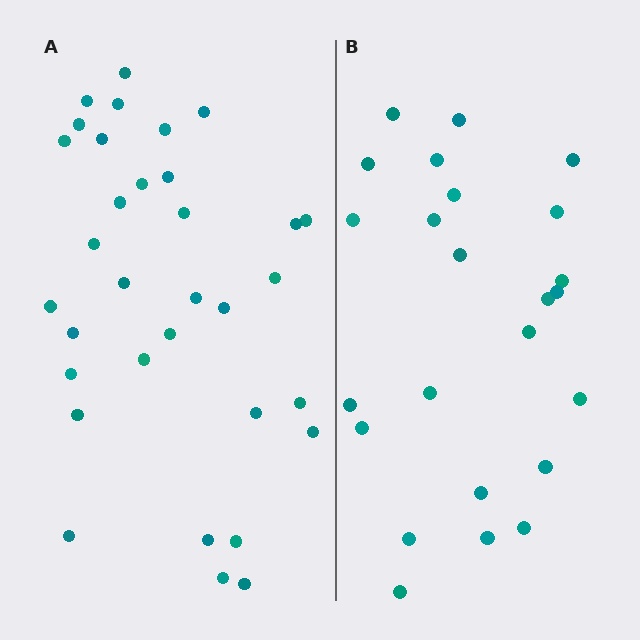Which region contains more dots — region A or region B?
Region A (the left region) has more dots.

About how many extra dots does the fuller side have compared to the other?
Region A has roughly 8 or so more dots than region B.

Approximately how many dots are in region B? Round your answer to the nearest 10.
About 20 dots. (The exact count is 24, which rounds to 20.)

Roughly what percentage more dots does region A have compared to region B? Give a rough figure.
About 40% more.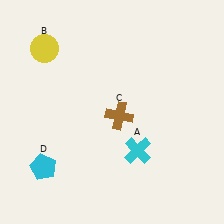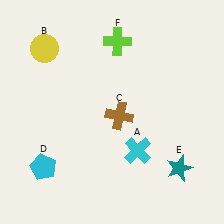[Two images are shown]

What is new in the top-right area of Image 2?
A lime cross (F) was added in the top-right area of Image 2.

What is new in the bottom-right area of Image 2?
A teal star (E) was added in the bottom-right area of Image 2.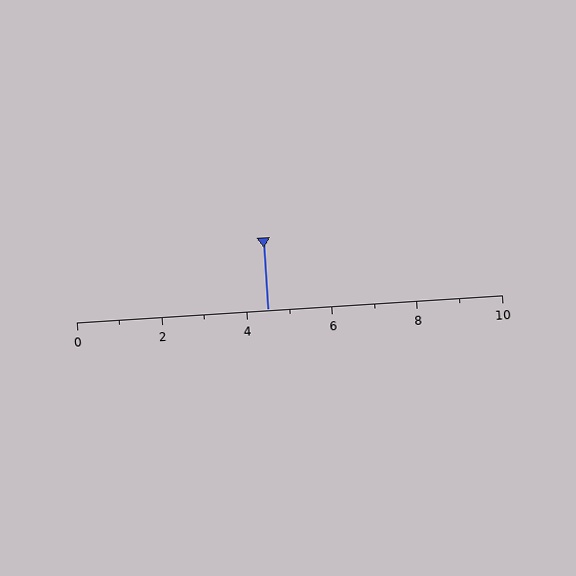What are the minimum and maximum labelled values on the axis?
The axis runs from 0 to 10.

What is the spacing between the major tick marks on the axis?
The major ticks are spaced 2 apart.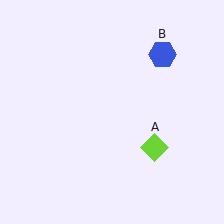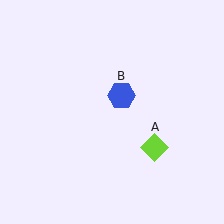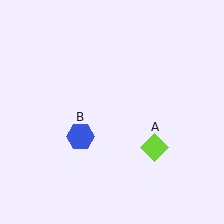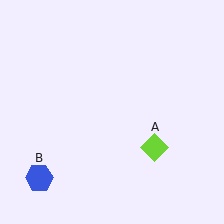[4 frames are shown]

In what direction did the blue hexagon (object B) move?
The blue hexagon (object B) moved down and to the left.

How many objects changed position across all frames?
1 object changed position: blue hexagon (object B).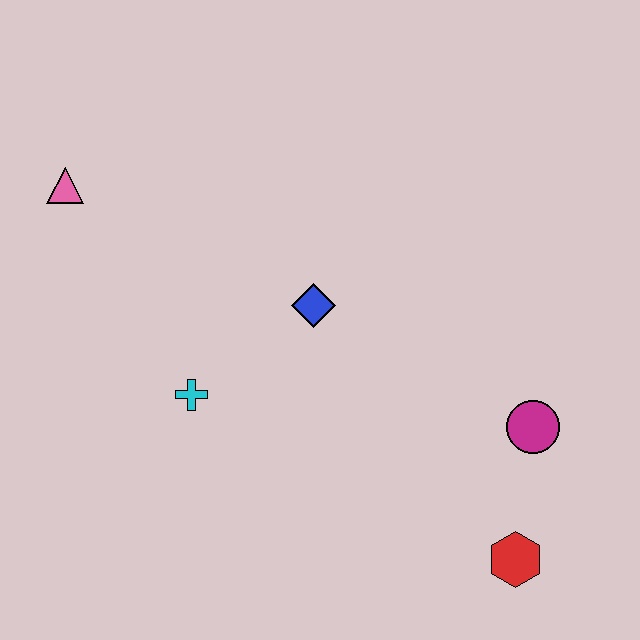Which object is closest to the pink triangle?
The cyan cross is closest to the pink triangle.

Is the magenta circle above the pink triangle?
No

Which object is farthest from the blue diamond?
The red hexagon is farthest from the blue diamond.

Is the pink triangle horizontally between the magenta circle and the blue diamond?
No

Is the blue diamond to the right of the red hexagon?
No